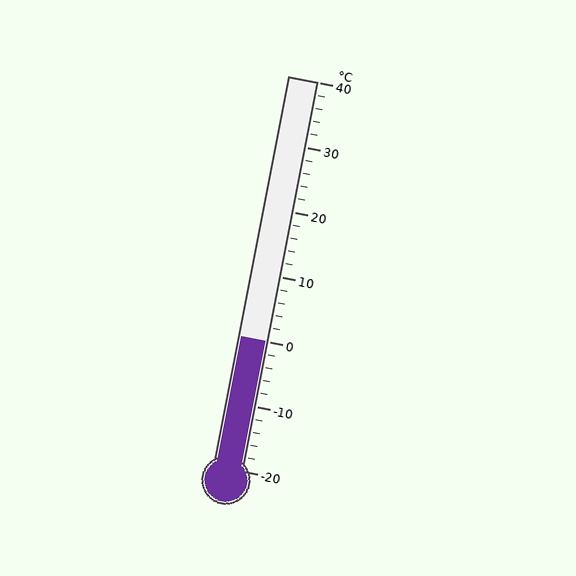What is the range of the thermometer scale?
The thermometer scale ranges from -20°C to 40°C.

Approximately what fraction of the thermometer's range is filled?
The thermometer is filled to approximately 35% of its range.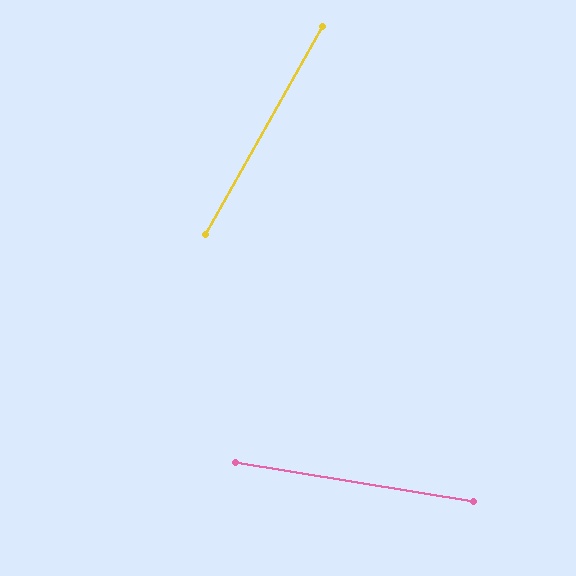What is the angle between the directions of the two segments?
Approximately 70 degrees.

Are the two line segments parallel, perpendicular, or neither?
Neither parallel nor perpendicular — they differ by about 70°.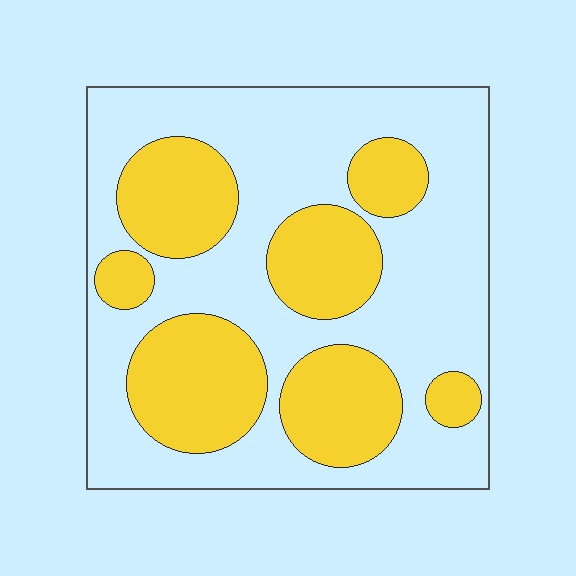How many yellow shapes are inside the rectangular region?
7.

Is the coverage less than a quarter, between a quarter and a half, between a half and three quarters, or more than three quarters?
Between a quarter and a half.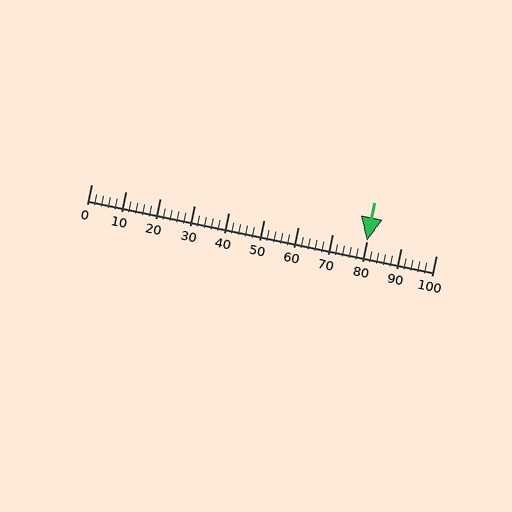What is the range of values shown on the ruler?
The ruler shows values from 0 to 100.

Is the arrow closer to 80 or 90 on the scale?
The arrow is closer to 80.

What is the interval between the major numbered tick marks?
The major tick marks are spaced 10 units apart.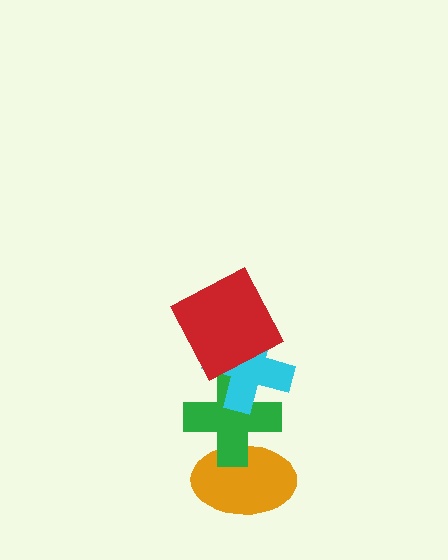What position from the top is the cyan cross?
The cyan cross is 2nd from the top.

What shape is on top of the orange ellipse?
The green cross is on top of the orange ellipse.